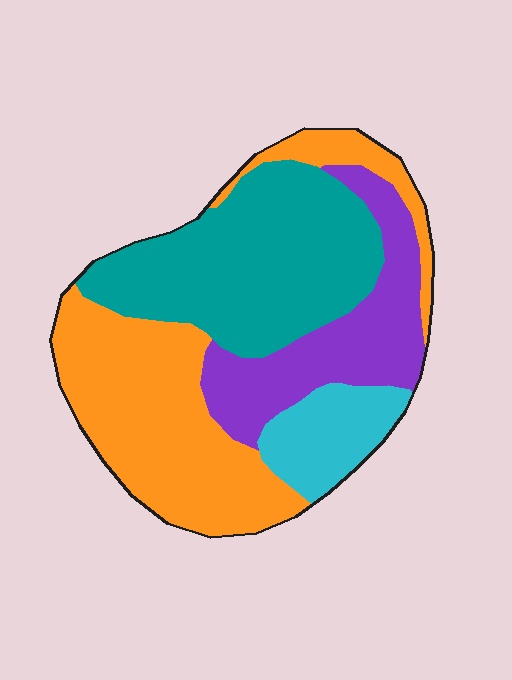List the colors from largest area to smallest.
From largest to smallest: orange, teal, purple, cyan.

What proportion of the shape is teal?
Teal takes up about one third (1/3) of the shape.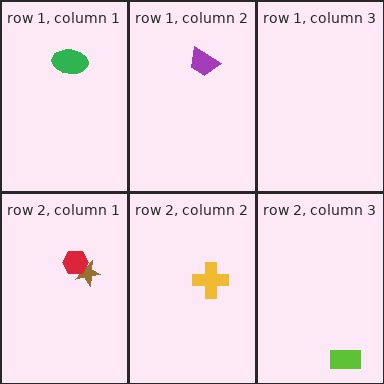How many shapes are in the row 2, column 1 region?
2.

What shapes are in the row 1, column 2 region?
The purple trapezoid.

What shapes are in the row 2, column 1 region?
The brown star, the red hexagon.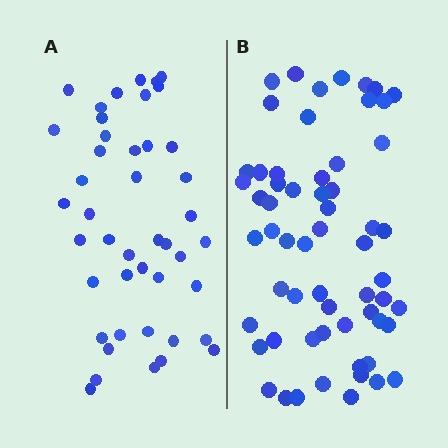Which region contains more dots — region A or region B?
Region B (the right region) has more dots.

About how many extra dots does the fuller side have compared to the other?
Region B has approximately 15 more dots than region A.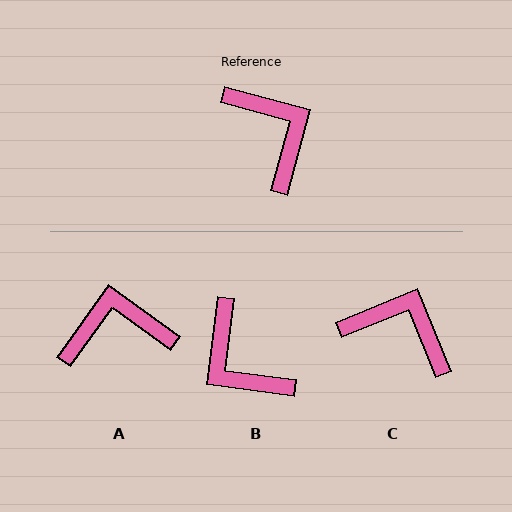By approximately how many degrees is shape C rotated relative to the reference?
Approximately 37 degrees counter-clockwise.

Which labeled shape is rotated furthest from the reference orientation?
B, about 173 degrees away.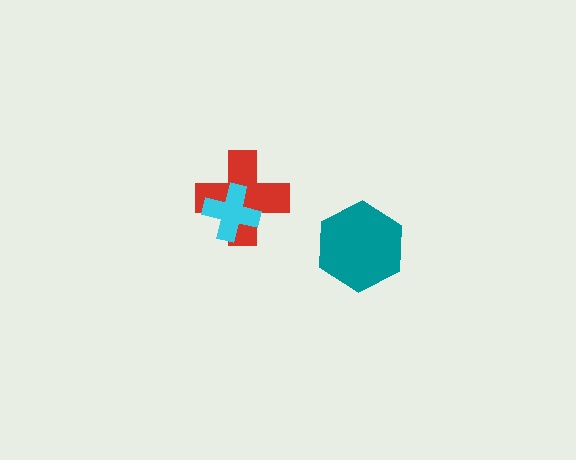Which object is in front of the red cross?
The cyan cross is in front of the red cross.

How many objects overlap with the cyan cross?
1 object overlaps with the cyan cross.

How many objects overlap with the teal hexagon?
0 objects overlap with the teal hexagon.